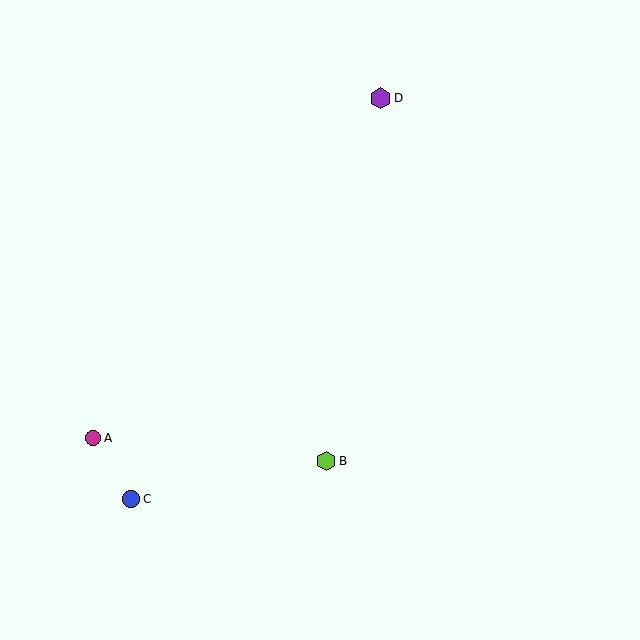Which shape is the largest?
The purple hexagon (labeled D) is the largest.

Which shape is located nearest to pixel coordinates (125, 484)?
The blue circle (labeled C) at (131, 499) is nearest to that location.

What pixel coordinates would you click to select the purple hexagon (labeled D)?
Click at (381, 98) to select the purple hexagon D.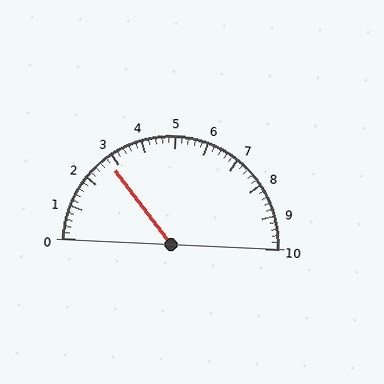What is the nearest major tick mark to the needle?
The nearest major tick mark is 3.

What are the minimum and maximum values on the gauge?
The gauge ranges from 0 to 10.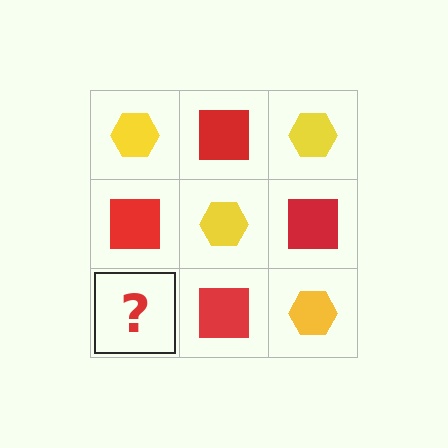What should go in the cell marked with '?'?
The missing cell should contain a yellow hexagon.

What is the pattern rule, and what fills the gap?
The rule is that it alternates yellow hexagon and red square in a checkerboard pattern. The gap should be filled with a yellow hexagon.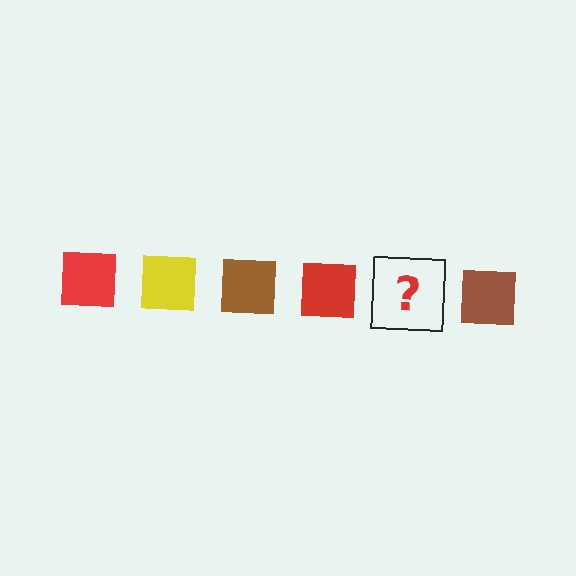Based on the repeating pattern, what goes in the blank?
The blank should be a yellow square.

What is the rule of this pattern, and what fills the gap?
The rule is that the pattern cycles through red, yellow, brown squares. The gap should be filled with a yellow square.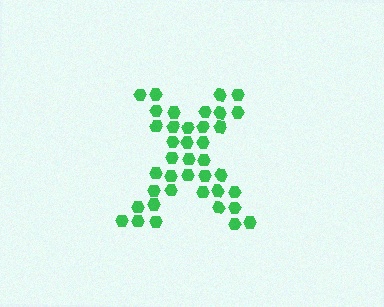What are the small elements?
The small elements are hexagons.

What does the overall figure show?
The overall figure shows the letter X.